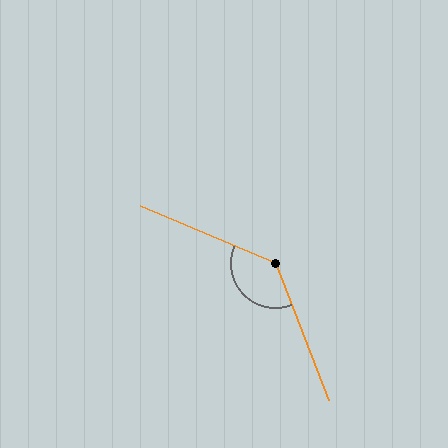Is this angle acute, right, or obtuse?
It is obtuse.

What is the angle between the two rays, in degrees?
Approximately 134 degrees.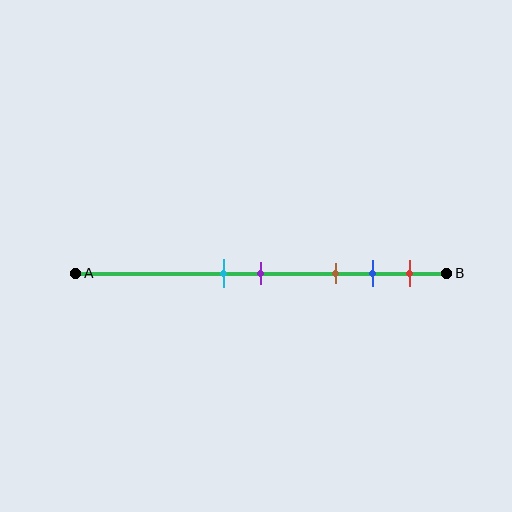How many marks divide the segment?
There are 5 marks dividing the segment.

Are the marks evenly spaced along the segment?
No, the marks are not evenly spaced.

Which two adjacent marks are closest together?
The cyan and purple marks are the closest adjacent pair.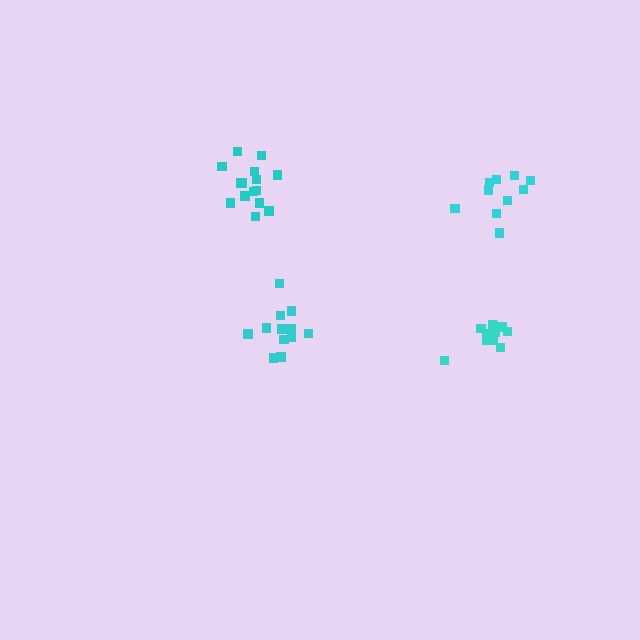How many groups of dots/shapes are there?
There are 4 groups.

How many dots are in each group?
Group 1: 12 dots, Group 2: 15 dots, Group 3: 10 dots, Group 4: 11 dots (48 total).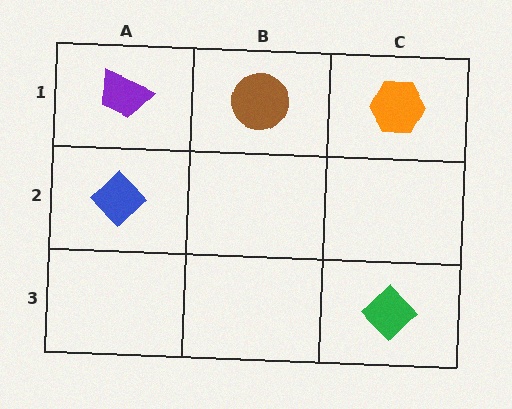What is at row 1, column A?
A purple trapezoid.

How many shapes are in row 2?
1 shape.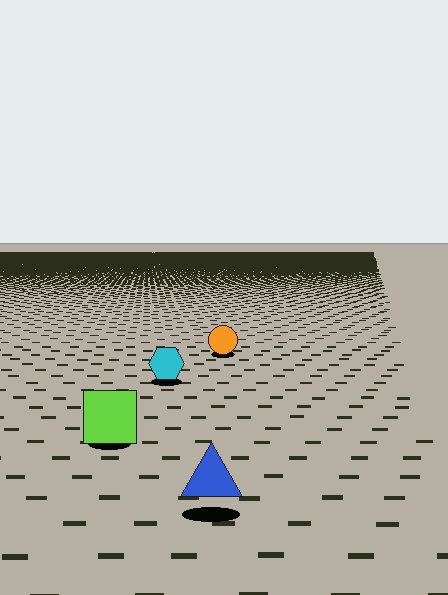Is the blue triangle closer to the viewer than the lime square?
Yes. The blue triangle is closer — you can tell from the texture gradient: the ground texture is coarser near it.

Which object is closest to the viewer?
The blue triangle is closest. The texture marks near it are larger and more spread out.